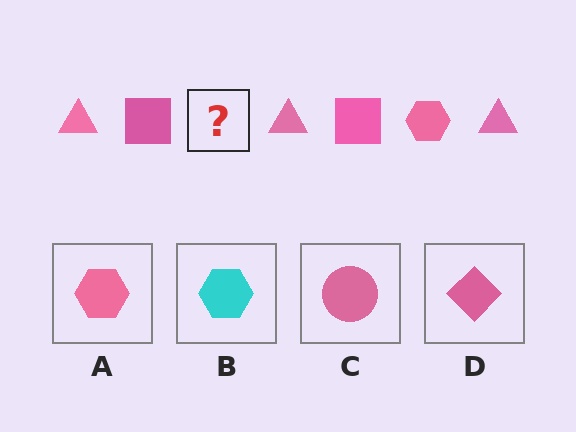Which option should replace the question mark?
Option A.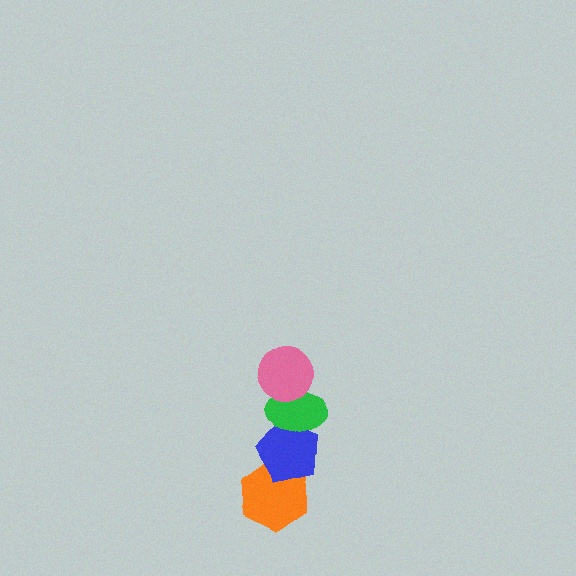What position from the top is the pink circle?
The pink circle is 1st from the top.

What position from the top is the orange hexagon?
The orange hexagon is 4th from the top.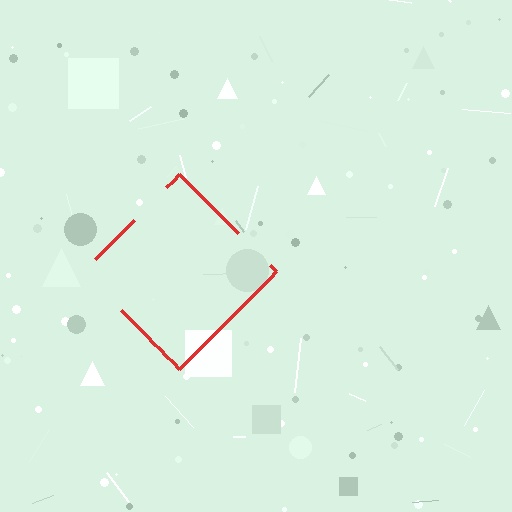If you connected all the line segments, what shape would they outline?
They would outline a diamond.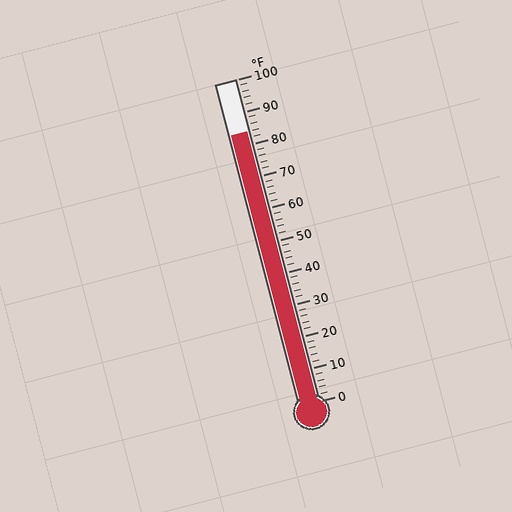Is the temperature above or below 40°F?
The temperature is above 40°F.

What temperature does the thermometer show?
The thermometer shows approximately 84°F.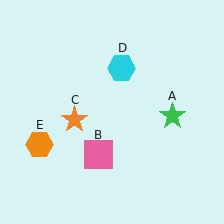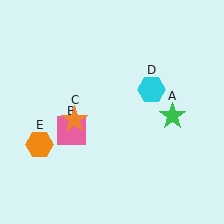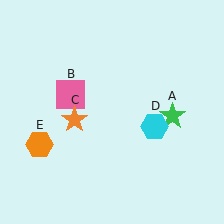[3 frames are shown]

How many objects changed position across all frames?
2 objects changed position: pink square (object B), cyan hexagon (object D).